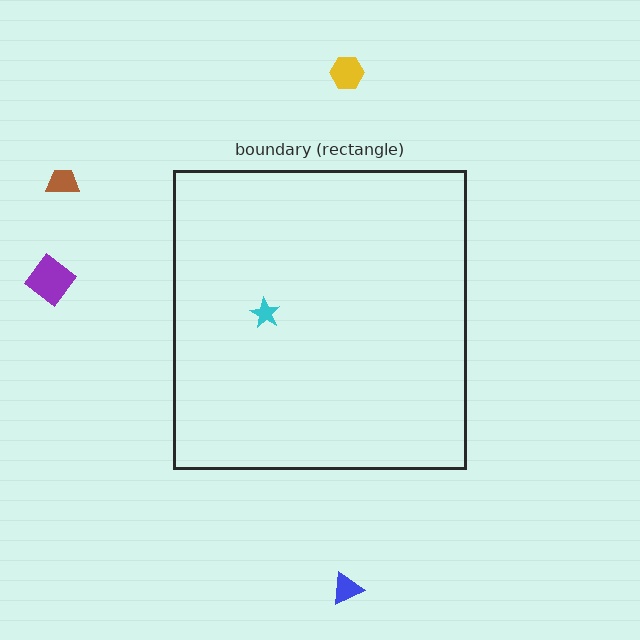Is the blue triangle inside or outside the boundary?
Outside.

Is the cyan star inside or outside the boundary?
Inside.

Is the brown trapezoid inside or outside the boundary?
Outside.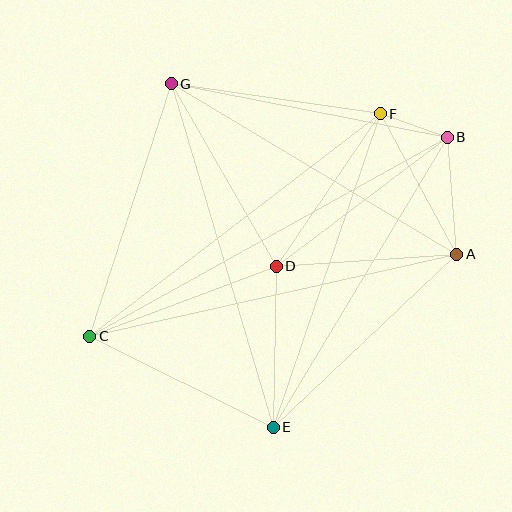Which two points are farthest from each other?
Points B and C are farthest from each other.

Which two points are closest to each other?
Points B and F are closest to each other.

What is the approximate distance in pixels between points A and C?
The distance between A and C is approximately 376 pixels.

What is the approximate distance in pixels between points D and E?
The distance between D and E is approximately 161 pixels.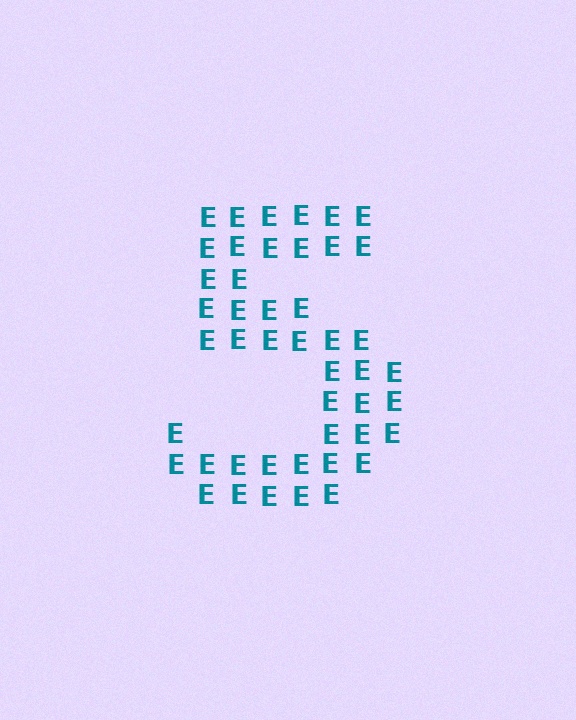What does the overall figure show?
The overall figure shows the digit 5.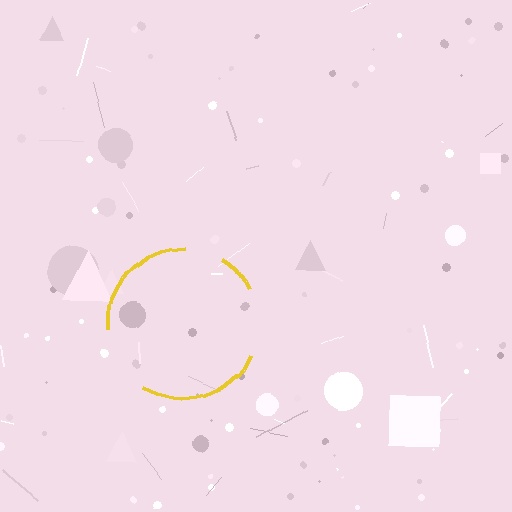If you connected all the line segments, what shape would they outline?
They would outline a circle.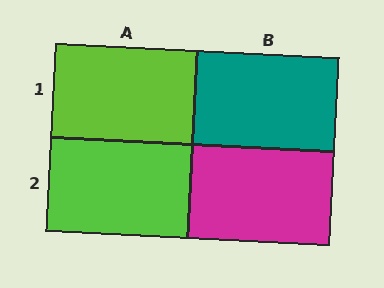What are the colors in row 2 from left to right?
Lime, magenta.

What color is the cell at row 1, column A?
Lime.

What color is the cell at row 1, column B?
Teal.